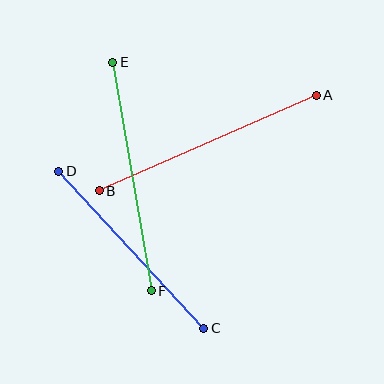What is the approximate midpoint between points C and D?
The midpoint is at approximately (131, 250) pixels.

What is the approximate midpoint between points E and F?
The midpoint is at approximately (132, 177) pixels.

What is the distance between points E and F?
The distance is approximately 232 pixels.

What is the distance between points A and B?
The distance is approximately 237 pixels.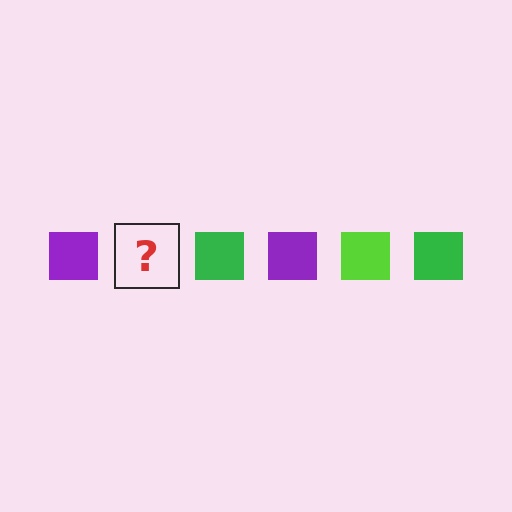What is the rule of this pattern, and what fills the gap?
The rule is that the pattern cycles through purple, lime, green squares. The gap should be filled with a lime square.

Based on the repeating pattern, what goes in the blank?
The blank should be a lime square.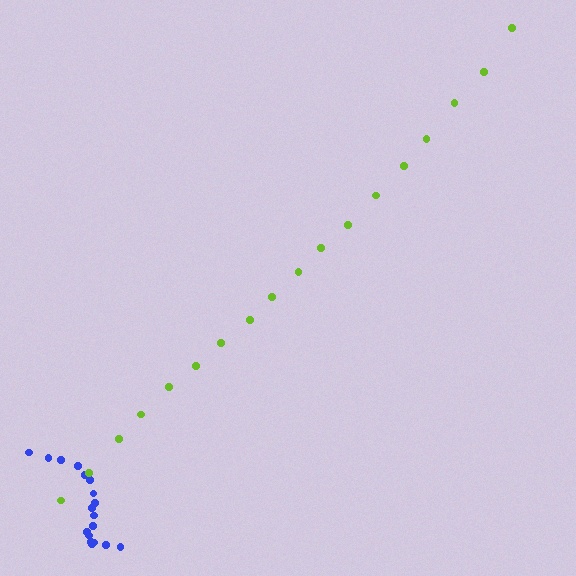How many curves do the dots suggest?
There are 2 distinct paths.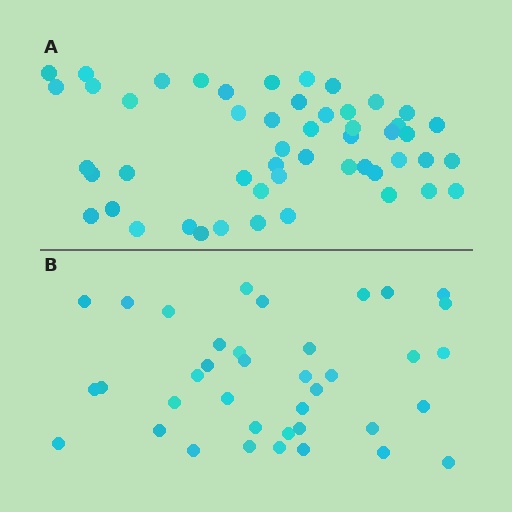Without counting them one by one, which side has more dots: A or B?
Region A (the top region) has more dots.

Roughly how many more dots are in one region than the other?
Region A has approximately 15 more dots than region B.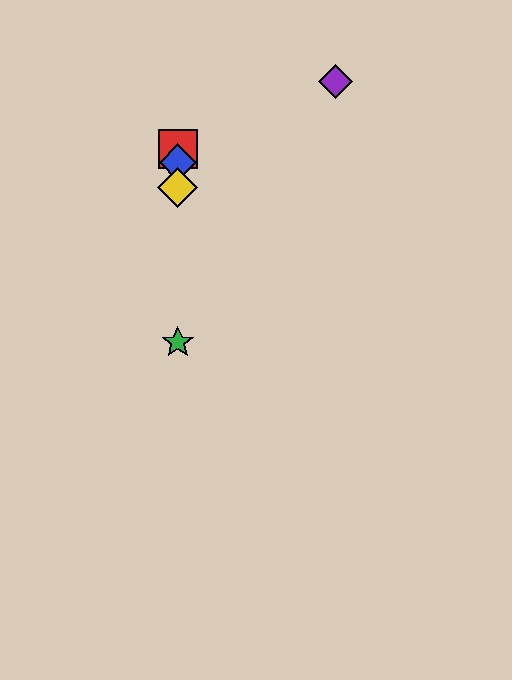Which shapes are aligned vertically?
The red square, the blue diamond, the green star, the yellow diamond are aligned vertically.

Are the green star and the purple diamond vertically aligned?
No, the green star is at x≈178 and the purple diamond is at x≈335.